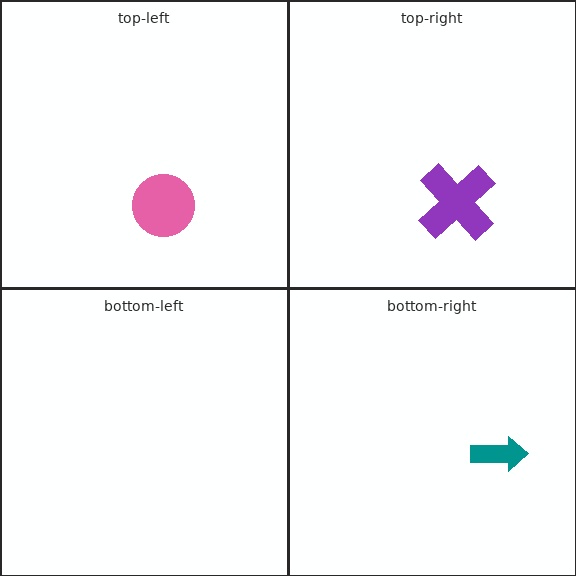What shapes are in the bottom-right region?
The teal arrow.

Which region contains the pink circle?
The top-left region.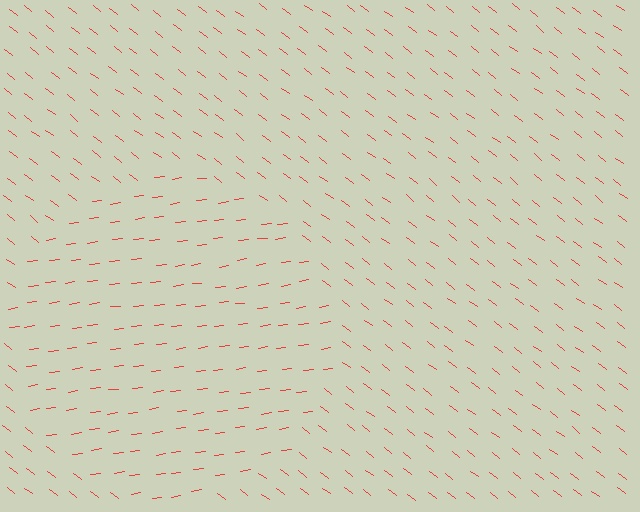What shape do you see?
I see a circle.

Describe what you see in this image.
The image is filled with small red line segments. A circle region in the image has lines oriented differently from the surrounding lines, creating a visible texture boundary.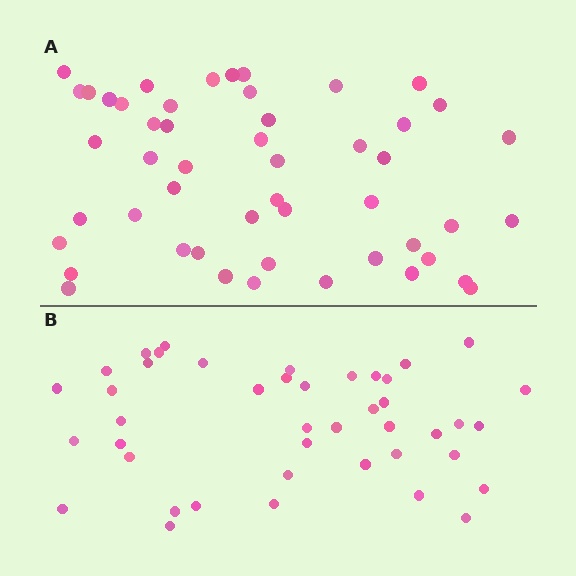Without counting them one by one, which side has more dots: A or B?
Region A (the top region) has more dots.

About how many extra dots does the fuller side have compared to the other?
Region A has roughly 8 or so more dots than region B.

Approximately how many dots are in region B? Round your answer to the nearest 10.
About 40 dots. (The exact count is 43, which rounds to 40.)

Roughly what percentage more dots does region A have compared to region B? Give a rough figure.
About 15% more.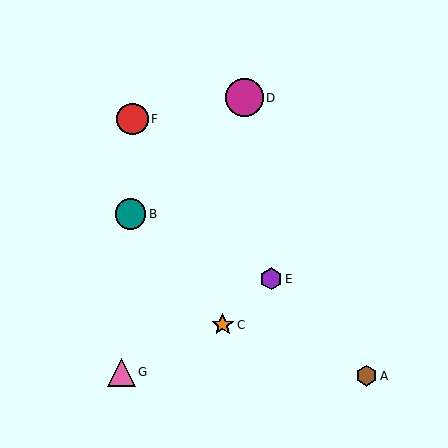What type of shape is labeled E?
Shape E is a purple hexagon.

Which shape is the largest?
The magenta circle (labeled D) is the largest.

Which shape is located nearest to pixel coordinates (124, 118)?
The red circle (labeled F) at (132, 119) is nearest to that location.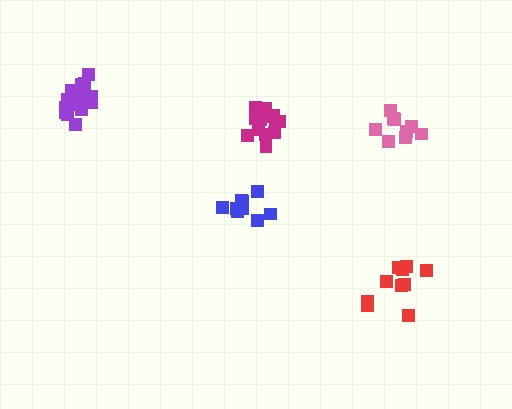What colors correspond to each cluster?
The clusters are colored: blue, purple, pink, red, magenta.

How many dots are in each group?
Group 1: 10 dots, Group 2: 15 dots, Group 3: 9 dots, Group 4: 10 dots, Group 5: 13 dots (57 total).